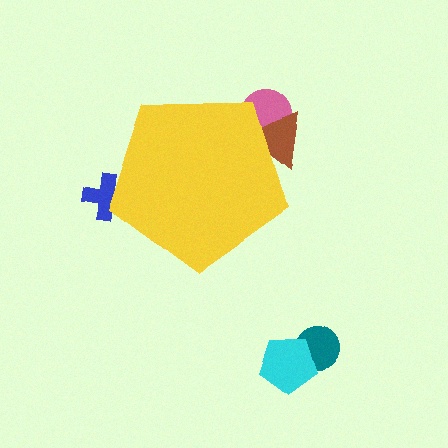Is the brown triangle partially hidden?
Yes, the brown triangle is partially hidden behind the yellow pentagon.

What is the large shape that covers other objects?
A yellow pentagon.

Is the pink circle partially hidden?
Yes, the pink circle is partially hidden behind the yellow pentagon.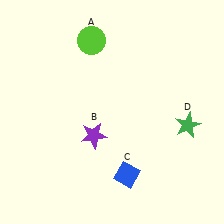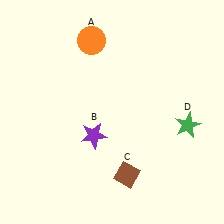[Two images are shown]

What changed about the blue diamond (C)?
In Image 1, C is blue. In Image 2, it changed to brown.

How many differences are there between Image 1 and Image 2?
There are 2 differences between the two images.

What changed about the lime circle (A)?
In Image 1, A is lime. In Image 2, it changed to orange.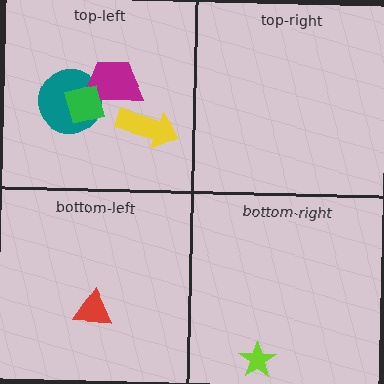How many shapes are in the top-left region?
4.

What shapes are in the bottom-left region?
The red triangle.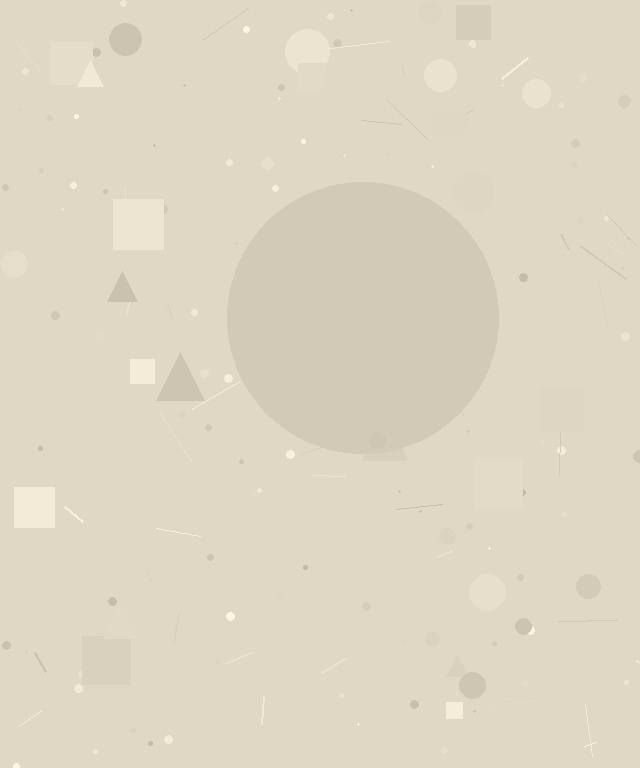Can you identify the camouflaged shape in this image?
The camouflaged shape is a circle.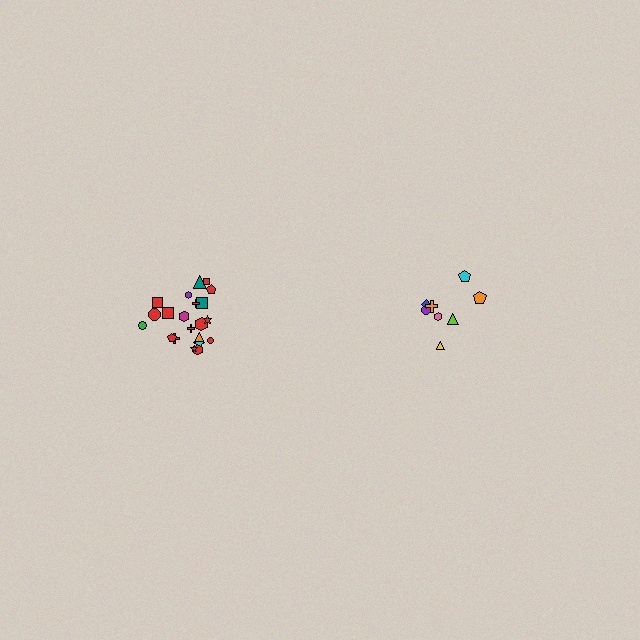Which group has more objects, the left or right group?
The left group.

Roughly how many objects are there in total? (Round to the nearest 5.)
Roughly 30 objects in total.